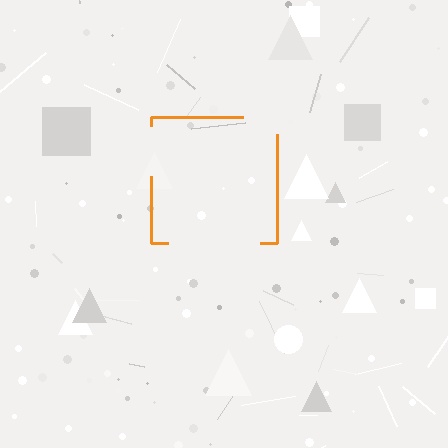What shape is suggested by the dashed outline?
The dashed outline suggests a square.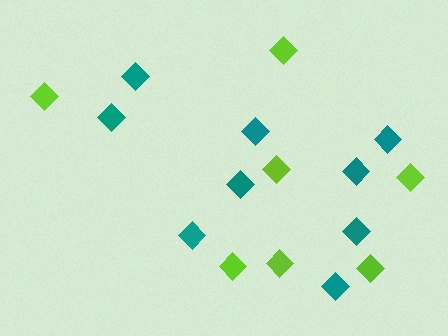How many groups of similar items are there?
There are 2 groups: one group of lime diamonds (7) and one group of teal diamonds (9).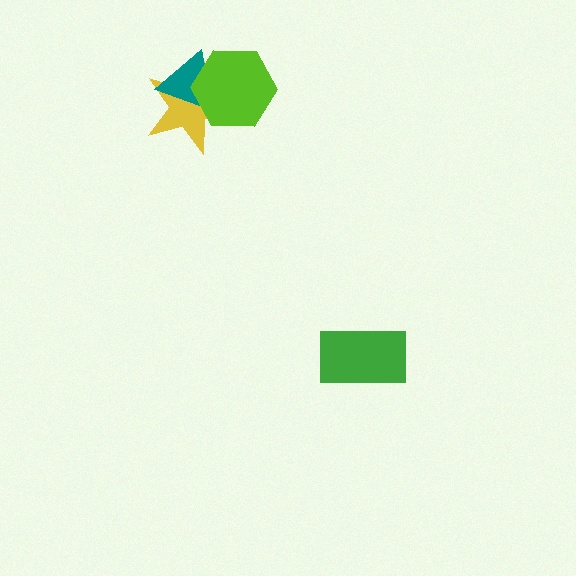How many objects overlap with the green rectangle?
0 objects overlap with the green rectangle.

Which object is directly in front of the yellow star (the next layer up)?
The teal triangle is directly in front of the yellow star.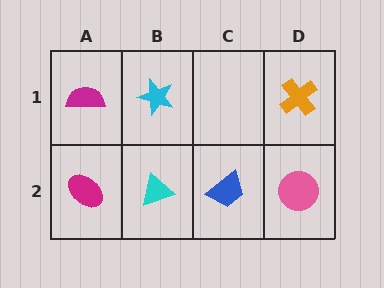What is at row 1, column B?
A cyan star.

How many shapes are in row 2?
4 shapes.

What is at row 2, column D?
A pink circle.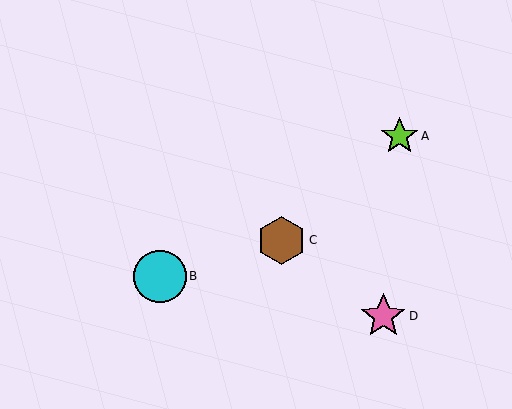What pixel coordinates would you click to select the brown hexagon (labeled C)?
Click at (281, 240) to select the brown hexagon C.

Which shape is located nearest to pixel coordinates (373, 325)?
The pink star (labeled D) at (383, 316) is nearest to that location.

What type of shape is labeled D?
Shape D is a pink star.